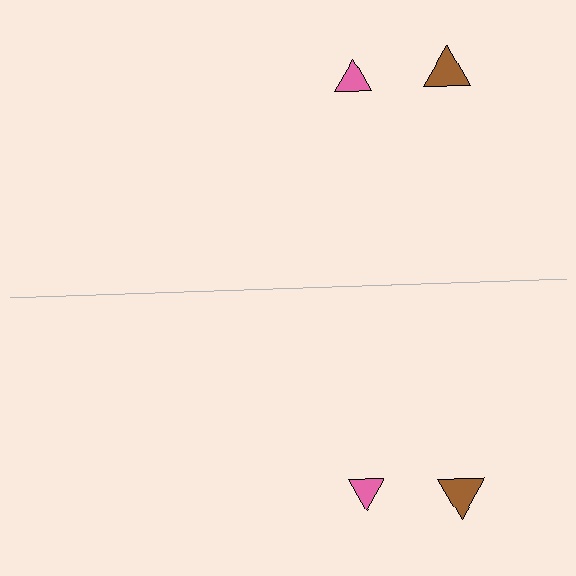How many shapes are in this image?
There are 4 shapes in this image.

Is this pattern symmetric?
Yes, this pattern has bilateral (reflection) symmetry.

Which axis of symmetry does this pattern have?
The pattern has a horizontal axis of symmetry running through the center of the image.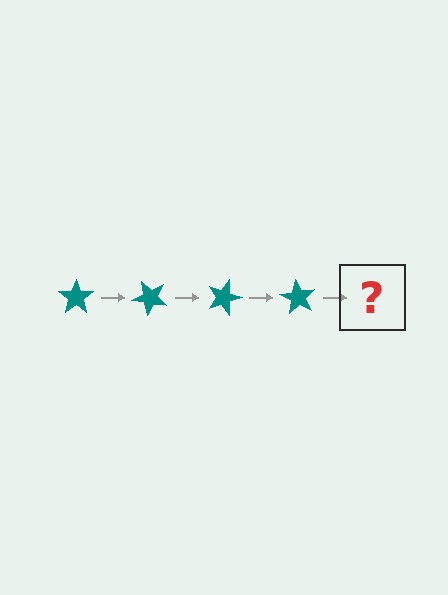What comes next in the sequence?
The next element should be a teal star rotated 180 degrees.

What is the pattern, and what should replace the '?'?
The pattern is that the star rotates 45 degrees each step. The '?' should be a teal star rotated 180 degrees.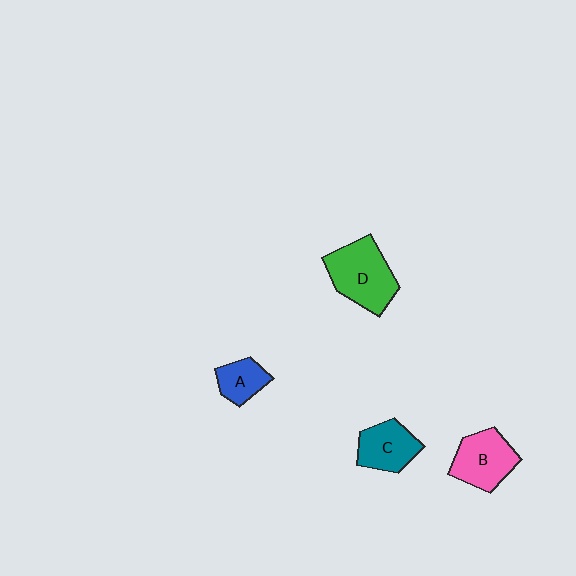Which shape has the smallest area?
Shape A (blue).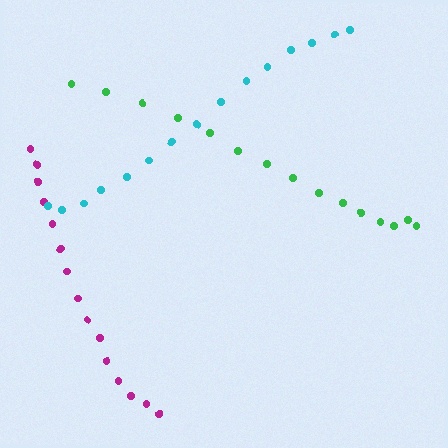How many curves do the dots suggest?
There are 3 distinct paths.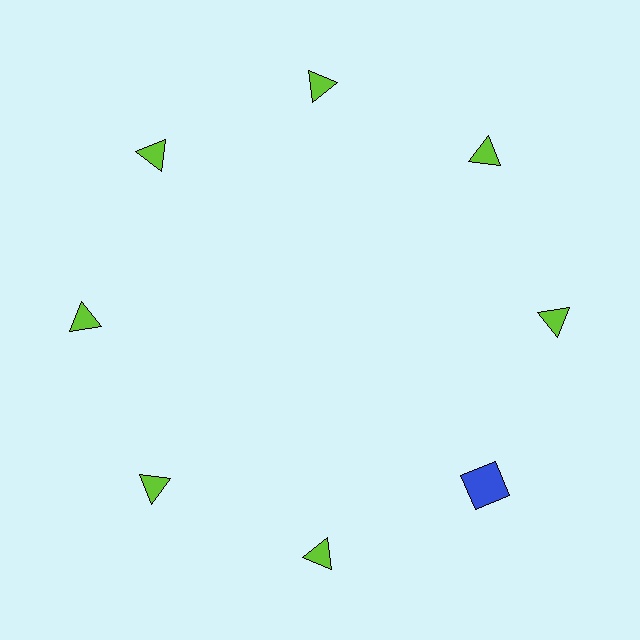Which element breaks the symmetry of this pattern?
The blue square at roughly the 4 o'clock position breaks the symmetry. All other shapes are lime triangles.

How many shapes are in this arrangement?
There are 8 shapes arranged in a ring pattern.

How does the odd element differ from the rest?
It differs in both color (blue instead of lime) and shape (square instead of triangle).